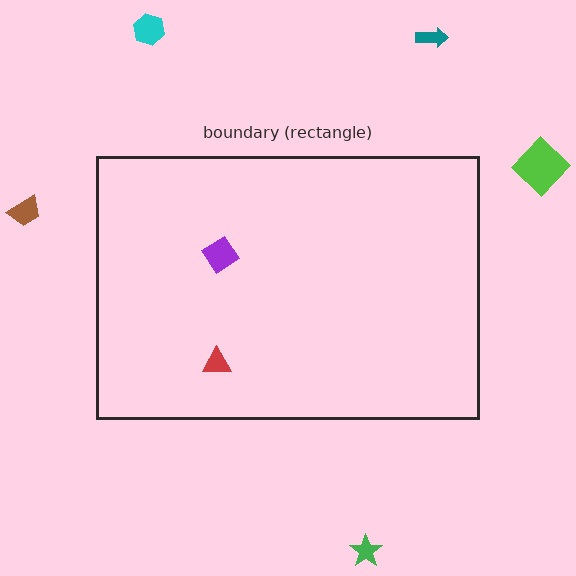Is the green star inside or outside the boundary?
Outside.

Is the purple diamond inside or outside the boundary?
Inside.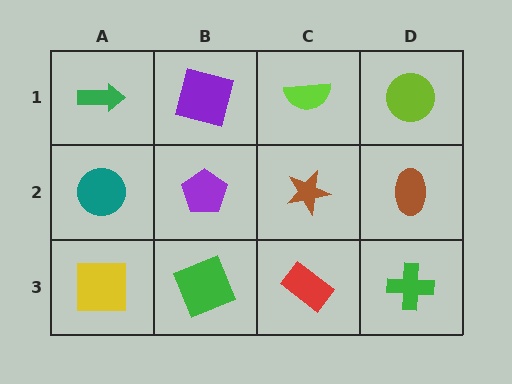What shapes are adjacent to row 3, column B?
A purple pentagon (row 2, column B), a yellow square (row 3, column A), a red rectangle (row 3, column C).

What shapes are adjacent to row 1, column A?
A teal circle (row 2, column A), a purple square (row 1, column B).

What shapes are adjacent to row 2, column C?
A lime semicircle (row 1, column C), a red rectangle (row 3, column C), a purple pentagon (row 2, column B), a brown ellipse (row 2, column D).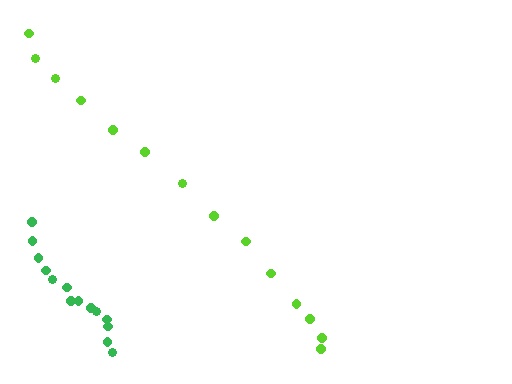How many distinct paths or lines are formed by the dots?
There are 2 distinct paths.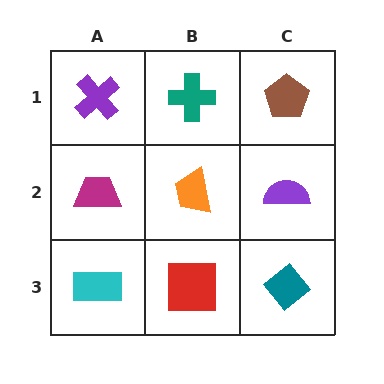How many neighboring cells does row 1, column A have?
2.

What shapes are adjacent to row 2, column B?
A teal cross (row 1, column B), a red square (row 3, column B), a magenta trapezoid (row 2, column A), a purple semicircle (row 2, column C).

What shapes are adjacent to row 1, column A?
A magenta trapezoid (row 2, column A), a teal cross (row 1, column B).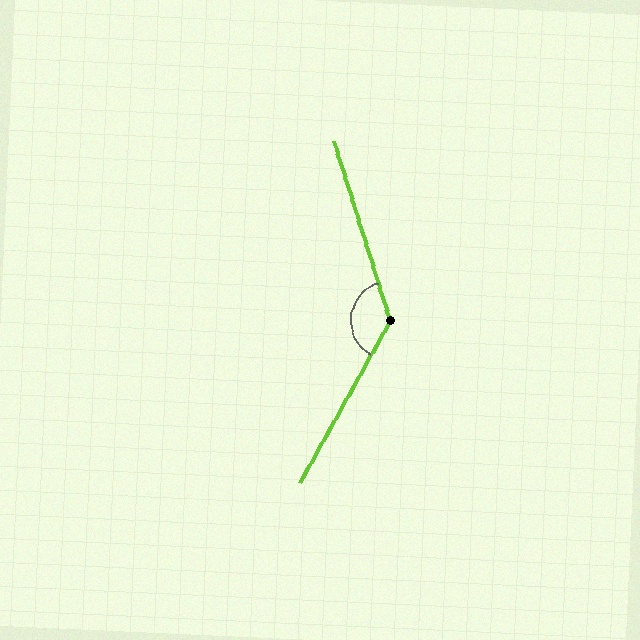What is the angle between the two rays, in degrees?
Approximately 133 degrees.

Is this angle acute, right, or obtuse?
It is obtuse.